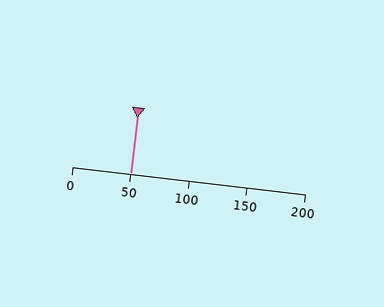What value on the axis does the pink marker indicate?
The marker indicates approximately 50.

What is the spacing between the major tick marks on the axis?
The major ticks are spaced 50 apart.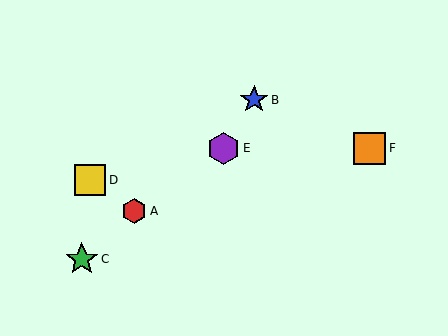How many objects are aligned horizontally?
2 objects (E, F) are aligned horizontally.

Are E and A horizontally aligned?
No, E is at y≈148 and A is at y≈211.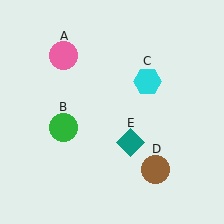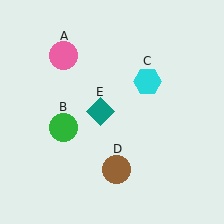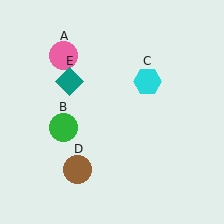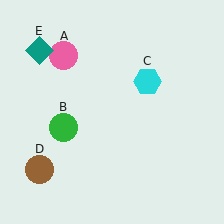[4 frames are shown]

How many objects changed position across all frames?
2 objects changed position: brown circle (object D), teal diamond (object E).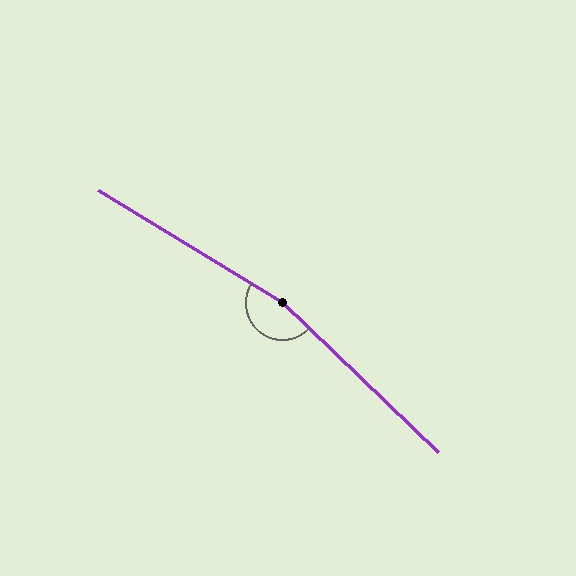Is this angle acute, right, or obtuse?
It is obtuse.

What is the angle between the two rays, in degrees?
Approximately 168 degrees.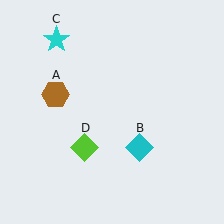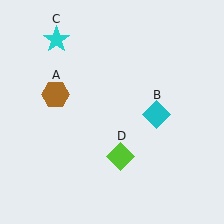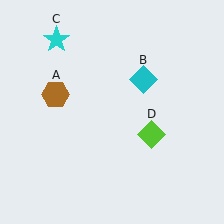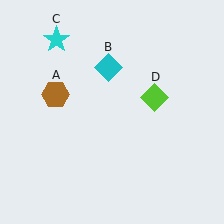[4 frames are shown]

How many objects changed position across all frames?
2 objects changed position: cyan diamond (object B), lime diamond (object D).